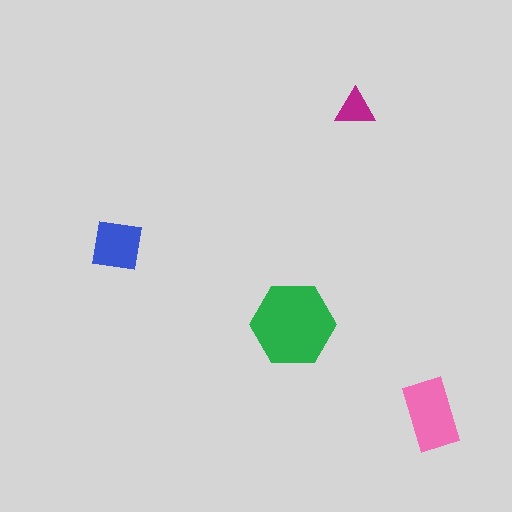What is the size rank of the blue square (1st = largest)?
3rd.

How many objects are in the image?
There are 4 objects in the image.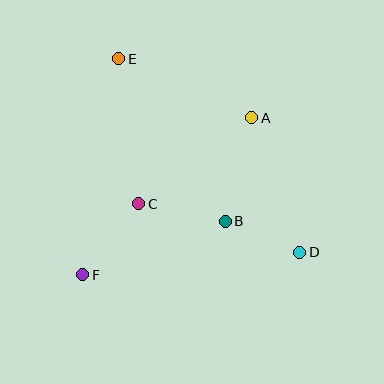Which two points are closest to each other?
Points B and D are closest to each other.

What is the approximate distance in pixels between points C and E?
The distance between C and E is approximately 146 pixels.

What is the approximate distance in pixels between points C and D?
The distance between C and D is approximately 168 pixels.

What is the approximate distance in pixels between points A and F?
The distance between A and F is approximately 231 pixels.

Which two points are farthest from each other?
Points D and E are farthest from each other.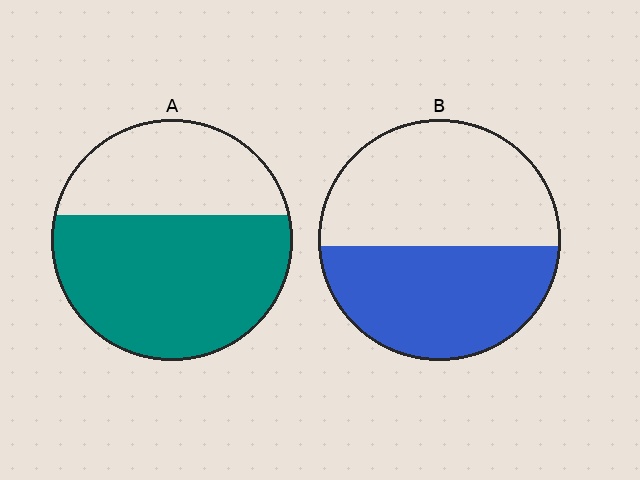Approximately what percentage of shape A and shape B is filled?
A is approximately 65% and B is approximately 45%.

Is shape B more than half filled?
Roughly half.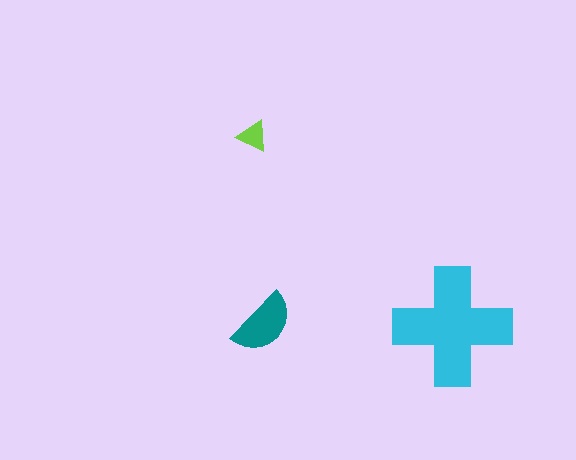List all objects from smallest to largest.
The lime triangle, the teal semicircle, the cyan cross.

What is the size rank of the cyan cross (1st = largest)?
1st.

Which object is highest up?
The lime triangle is topmost.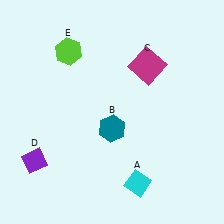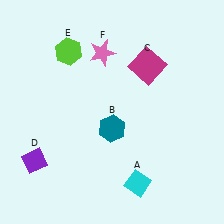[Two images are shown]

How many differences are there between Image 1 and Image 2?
There is 1 difference between the two images.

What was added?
A pink star (F) was added in Image 2.